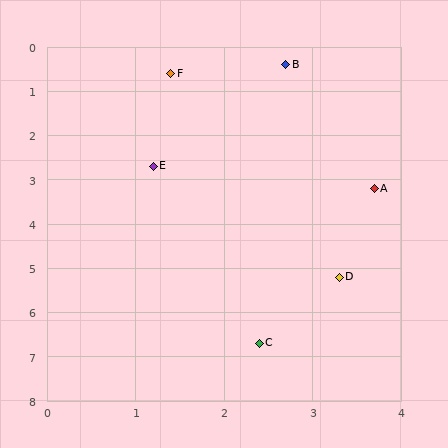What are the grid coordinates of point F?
Point F is at approximately (1.4, 0.6).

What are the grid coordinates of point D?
Point D is at approximately (3.3, 5.2).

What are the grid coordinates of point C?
Point C is at approximately (2.4, 6.7).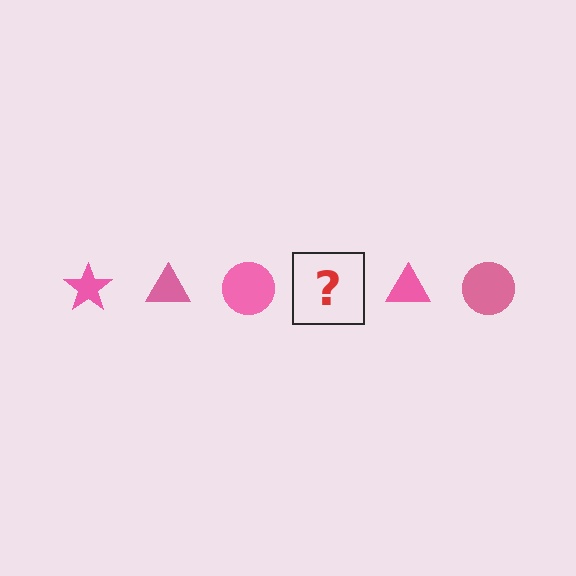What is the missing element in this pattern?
The missing element is a pink star.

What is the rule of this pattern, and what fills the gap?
The rule is that the pattern cycles through star, triangle, circle shapes in pink. The gap should be filled with a pink star.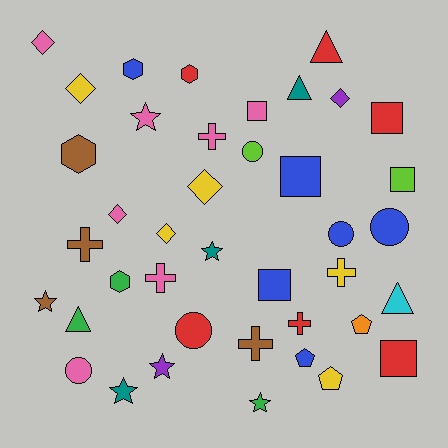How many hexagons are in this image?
There are 4 hexagons.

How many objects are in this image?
There are 40 objects.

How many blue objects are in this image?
There are 6 blue objects.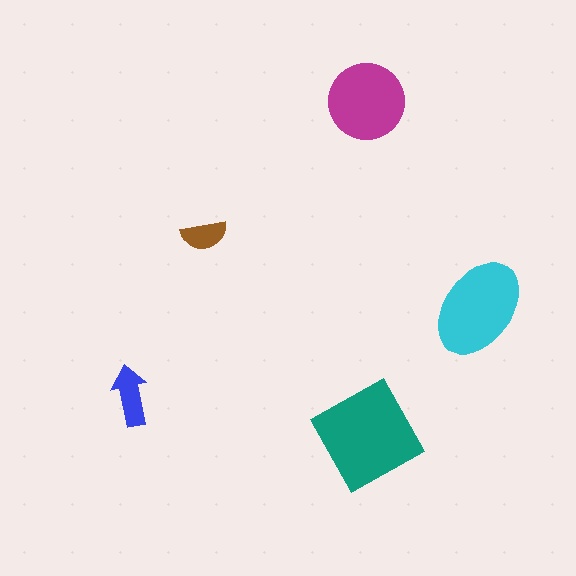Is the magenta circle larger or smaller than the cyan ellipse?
Smaller.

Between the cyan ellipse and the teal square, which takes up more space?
The teal square.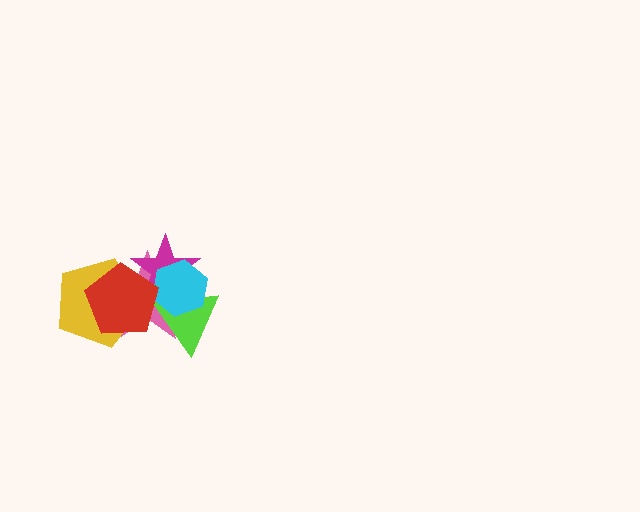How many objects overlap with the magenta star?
5 objects overlap with the magenta star.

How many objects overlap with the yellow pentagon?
3 objects overlap with the yellow pentagon.